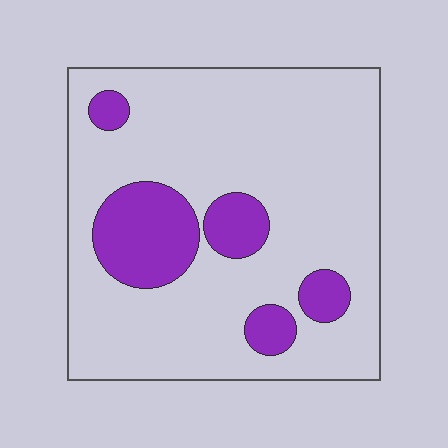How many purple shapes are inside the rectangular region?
5.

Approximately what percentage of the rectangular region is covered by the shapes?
Approximately 20%.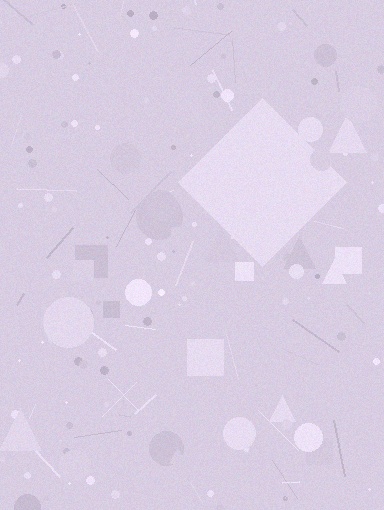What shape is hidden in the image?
A diamond is hidden in the image.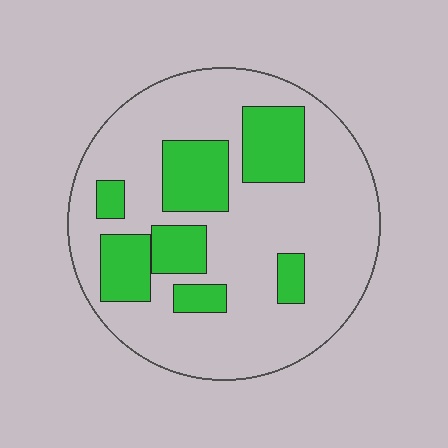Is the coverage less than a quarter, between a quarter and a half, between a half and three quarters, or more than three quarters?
Between a quarter and a half.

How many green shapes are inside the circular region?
7.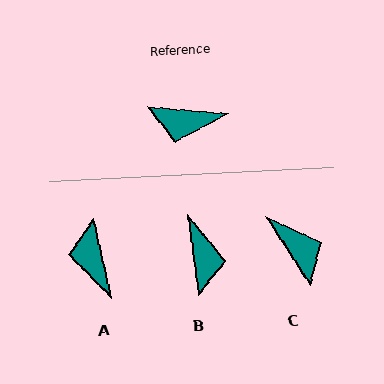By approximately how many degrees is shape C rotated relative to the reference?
Approximately 127 degrees counter-clockwise.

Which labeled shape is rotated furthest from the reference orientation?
C, about 127 degrees away.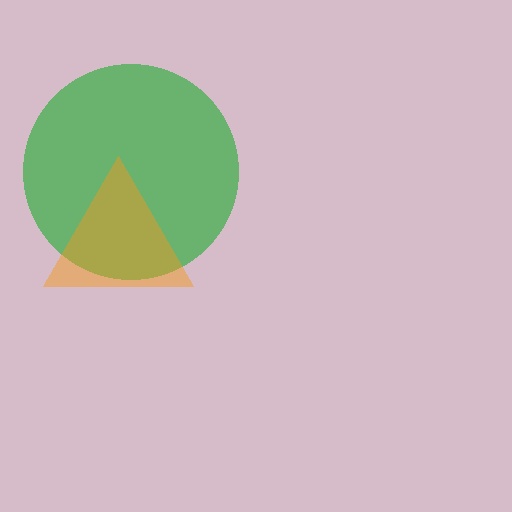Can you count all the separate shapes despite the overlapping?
Yes, there are 2 separate shapes.